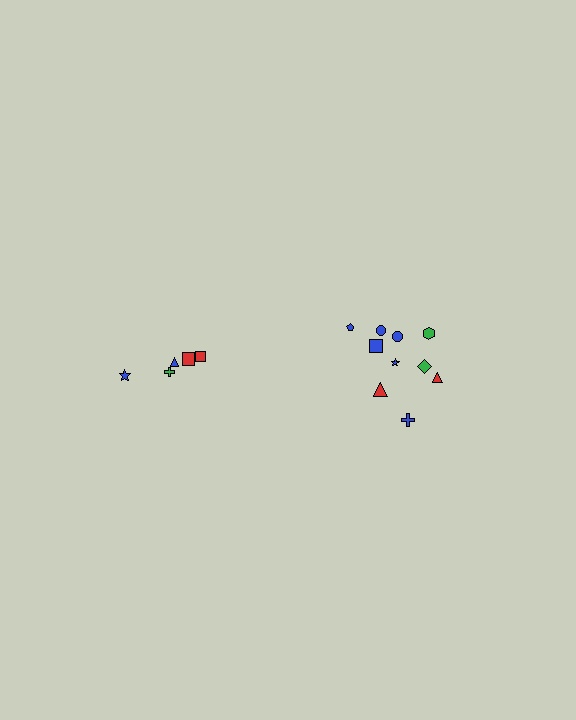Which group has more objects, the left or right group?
The right group.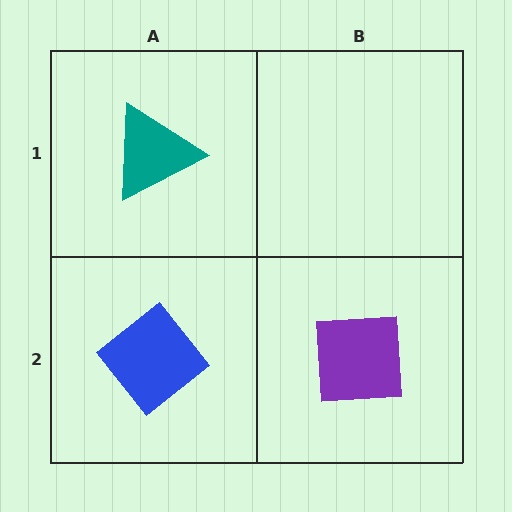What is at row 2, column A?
A blue diamond.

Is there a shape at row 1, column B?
No, that cell is empty.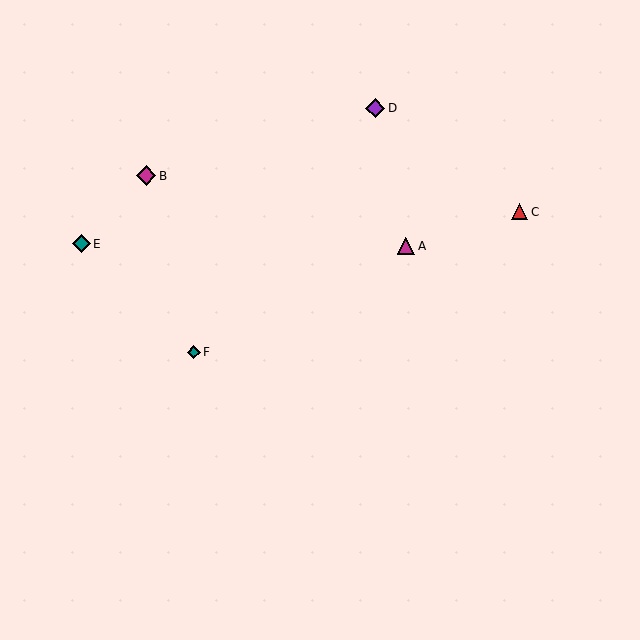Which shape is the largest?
The magenta diamond (labeled B) is the largest.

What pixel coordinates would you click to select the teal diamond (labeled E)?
Click at (81, 244) to select the teal diamond E.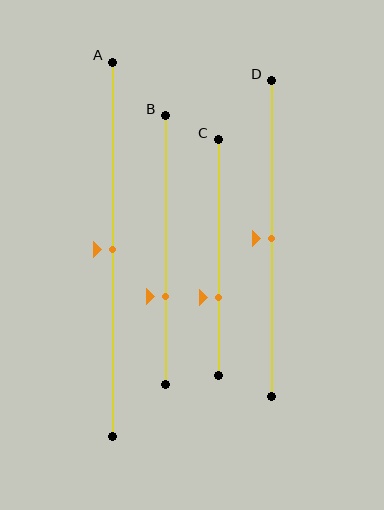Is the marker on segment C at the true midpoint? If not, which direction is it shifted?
No, the marker on segment C is shifted downward by about 17% of the segment length.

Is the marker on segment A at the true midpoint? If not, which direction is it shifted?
Yes, the marker on segment A is at the true midpoint.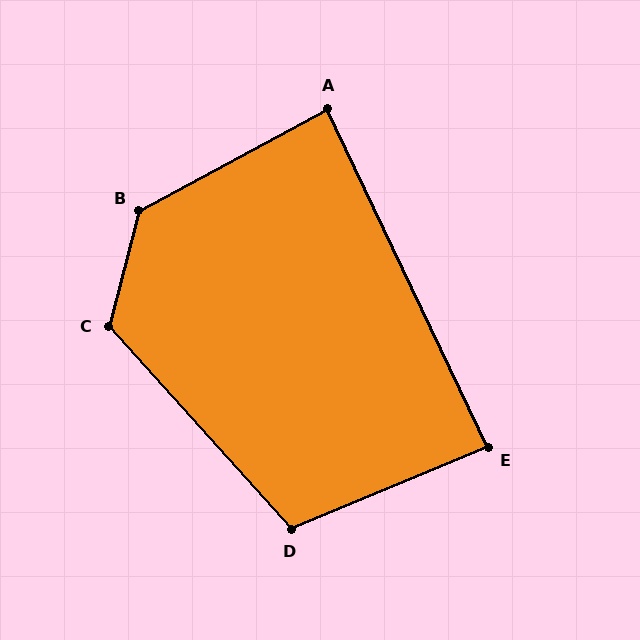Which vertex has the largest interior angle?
B, at approximately 133 degrees.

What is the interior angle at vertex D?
Approximately 109 degrees (obtuse).